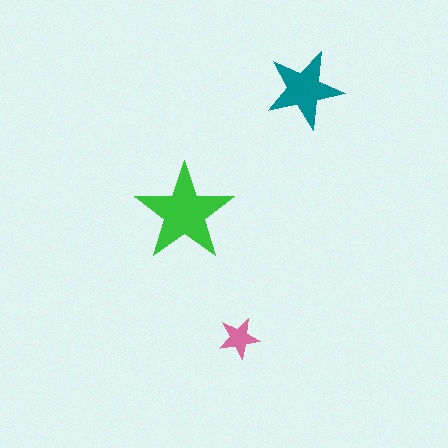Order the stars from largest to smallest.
the green one, the teal one, the pink one.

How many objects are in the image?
There are 3 objects in the image.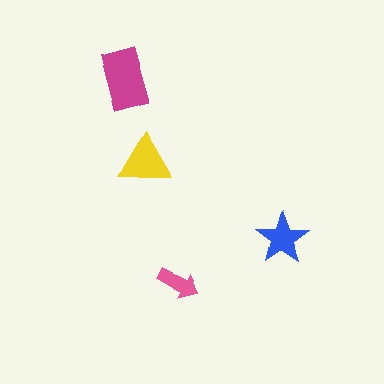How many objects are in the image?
There are 4 objects in the image.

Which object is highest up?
The magenta rectangle is topmost.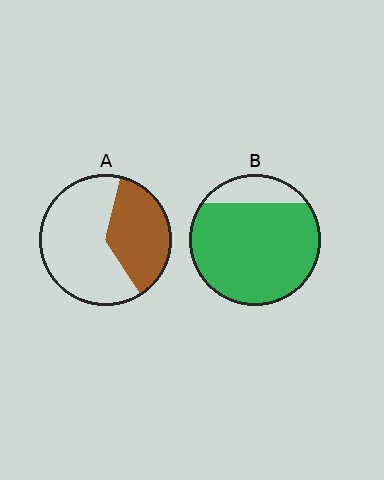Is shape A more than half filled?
No.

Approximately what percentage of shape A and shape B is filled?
A is approximately 40% and B is approximately 85%.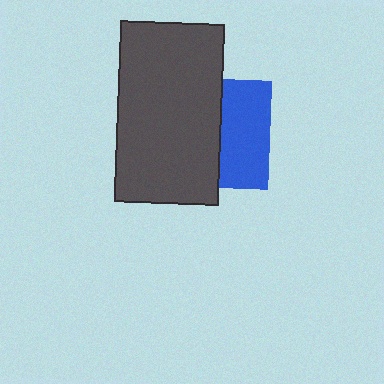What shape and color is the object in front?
The object in front is a dark gray rectangle.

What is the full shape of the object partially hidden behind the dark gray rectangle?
The partially hidden object is a blue square.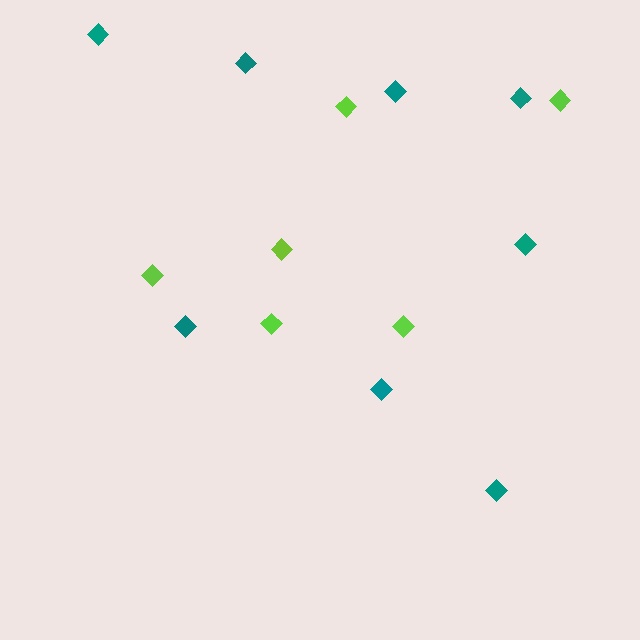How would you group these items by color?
There are 2 groups: one group of lime diamonds (6) and one group of teal diamonds (8).